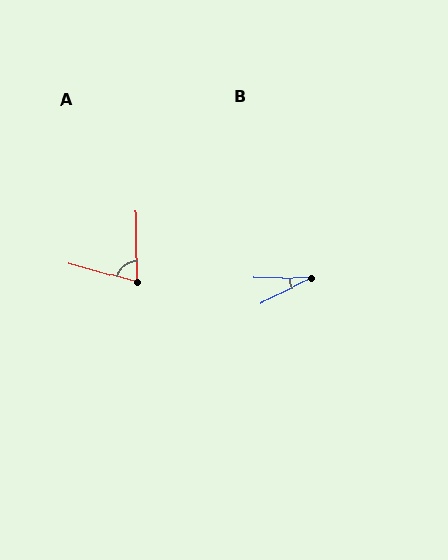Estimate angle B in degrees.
Approximately 26 degrees.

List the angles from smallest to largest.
B (26°), A (74°).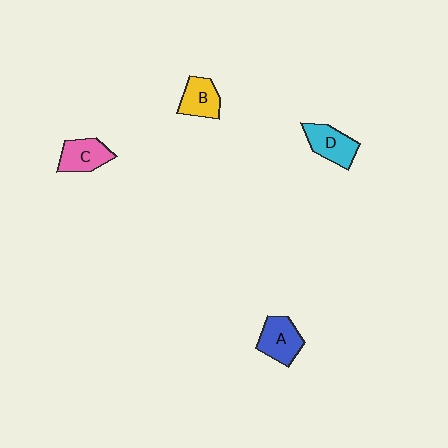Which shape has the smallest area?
Shape B (yellow).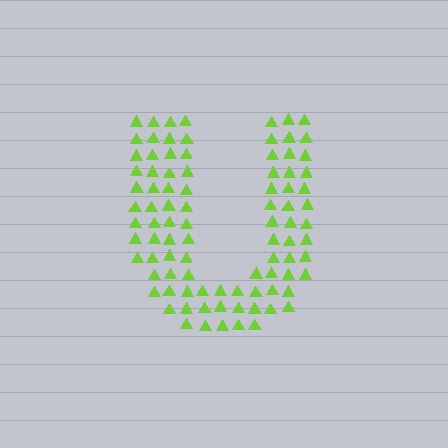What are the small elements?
The small elements are triangles.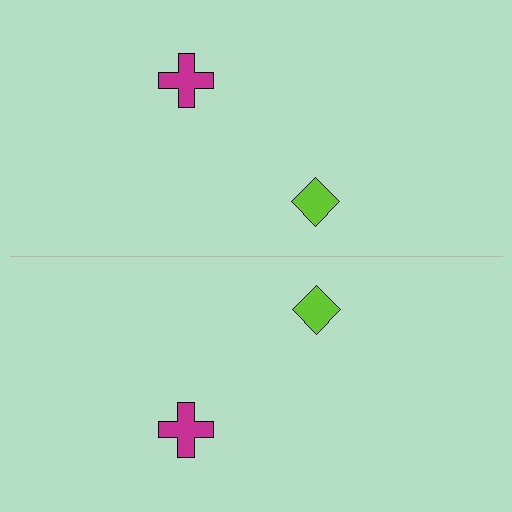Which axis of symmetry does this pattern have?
The pattern has a horizontal axis of symmetry running through the center of the image.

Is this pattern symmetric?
Yes, this pattern has bilateral (reflection) symmetry.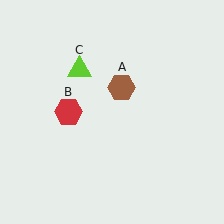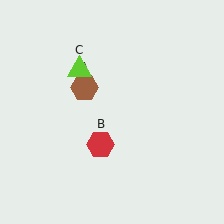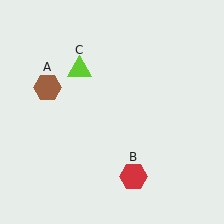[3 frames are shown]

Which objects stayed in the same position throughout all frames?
Lime triangle (object C) remained stationary.